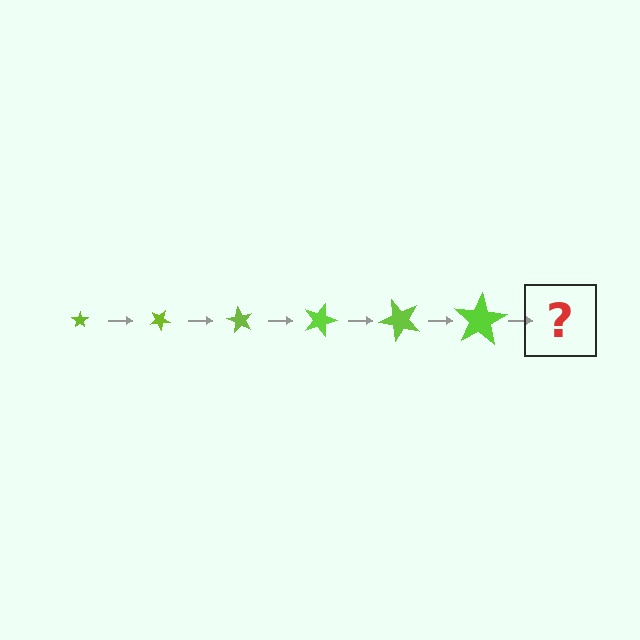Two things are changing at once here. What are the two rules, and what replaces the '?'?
The two rules are that the star grows larger each step and it rotates 30 degrees each step. The '?' should be a star, larger than the previous one and rotated 180 degrees from the start.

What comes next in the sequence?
The next element should be a star, larger than the previous one and rotated 180 degrees from the start.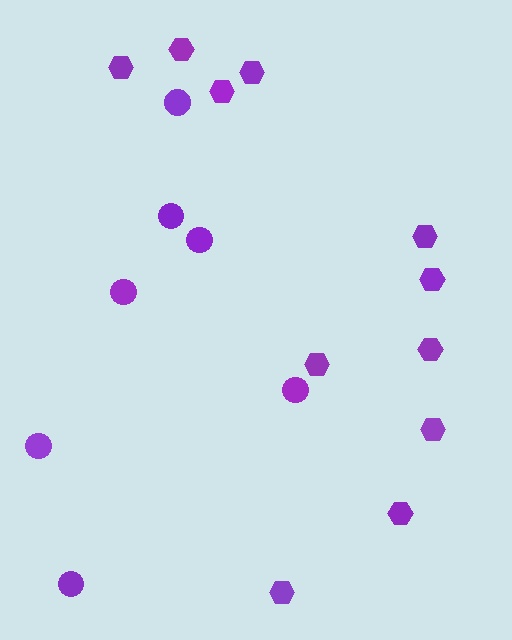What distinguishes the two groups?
There are 2 groups: one group of circles (7) and one group of hexagons (11).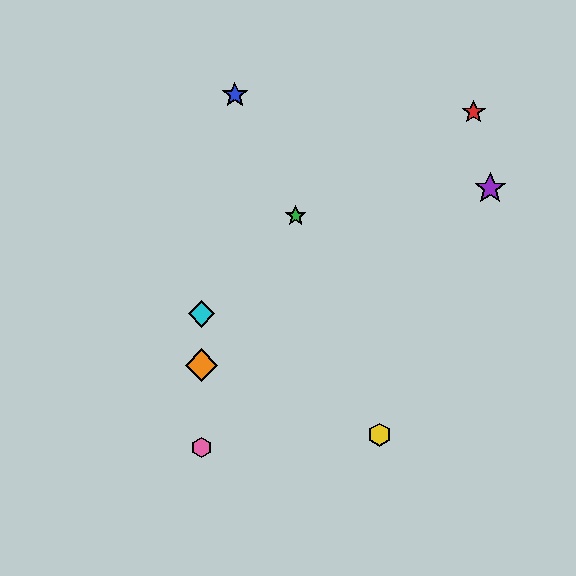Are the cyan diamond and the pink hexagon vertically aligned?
Yes, both are at x≈202.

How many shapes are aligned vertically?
3 shapes (the orange diamond, the cyan diamond, the pink hexagon) are aligned vertically.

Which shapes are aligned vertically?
The orange diamond, the cyan diamond, the pink hexagon are aligned vertically.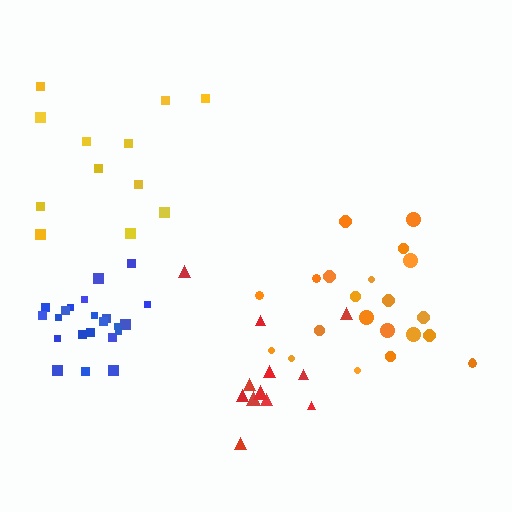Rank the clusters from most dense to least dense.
blue, orange, red, yellow.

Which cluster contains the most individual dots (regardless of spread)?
Blue (22).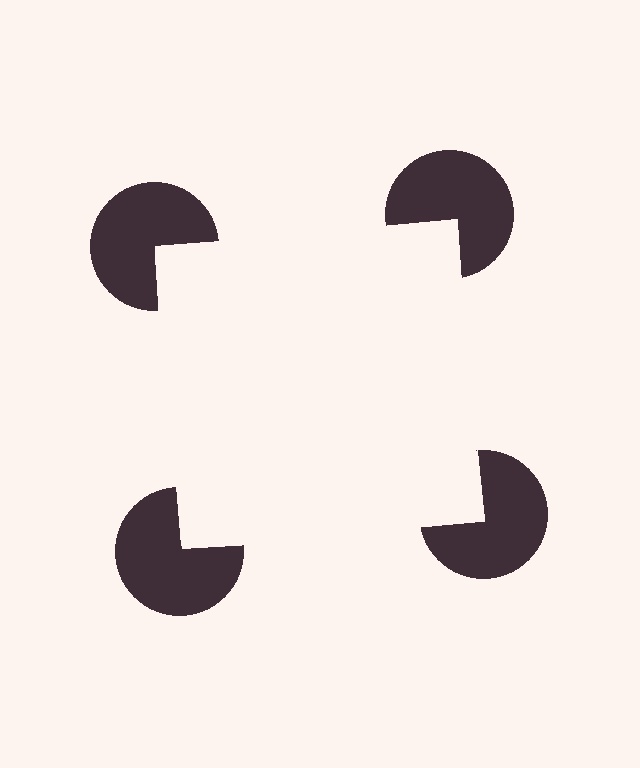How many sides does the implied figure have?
4 sides.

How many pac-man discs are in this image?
There are 4 — one at each vertex of the illusory square.